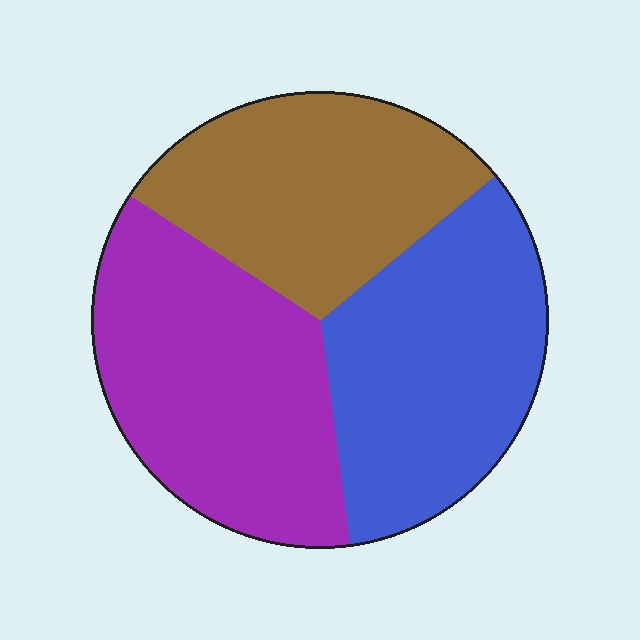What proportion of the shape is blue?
Blue takes up about one third (1/3) of the shape.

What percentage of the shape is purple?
Purple takes up about three eighths (3/8) of the shape.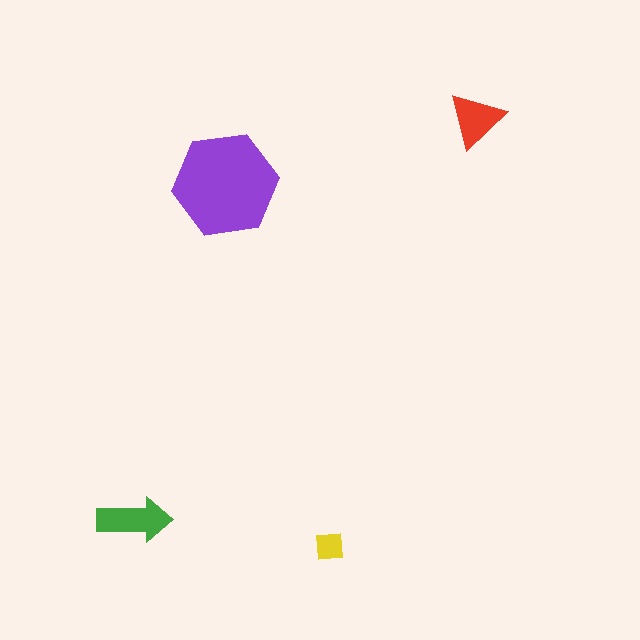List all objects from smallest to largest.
The yellow square, the red triangle, the green arrow, the purple hexagon.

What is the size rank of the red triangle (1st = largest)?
3rd.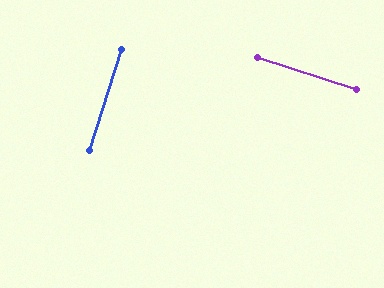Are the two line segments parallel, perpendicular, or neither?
Perpendicular — they meet at approximately 90°.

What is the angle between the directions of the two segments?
Approximately 90 degrees.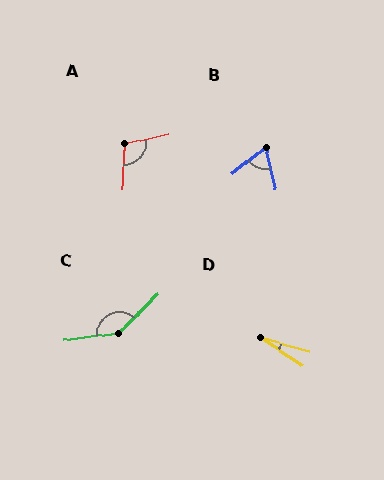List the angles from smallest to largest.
D (17°), B (65°), A (103°), C (142°).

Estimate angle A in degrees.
Approximately 103 degrees.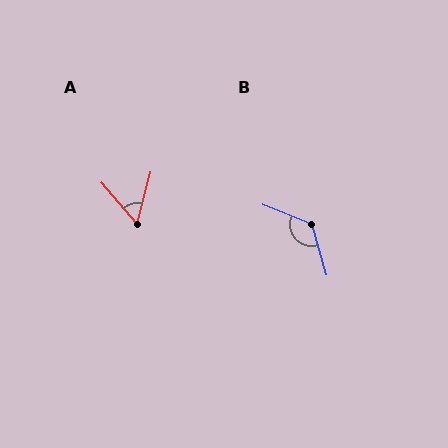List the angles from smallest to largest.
A (56°), B (128°).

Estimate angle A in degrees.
Approximately 56 degrees.